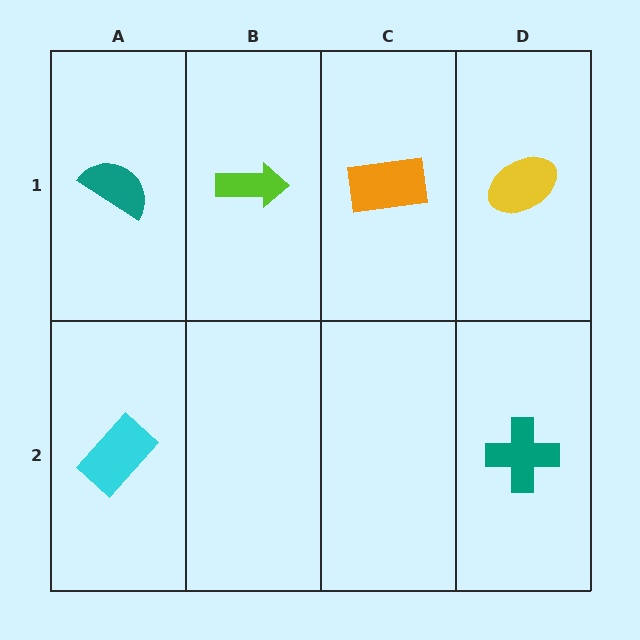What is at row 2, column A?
A cyan rectangle.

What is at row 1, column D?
A yellow ellipse.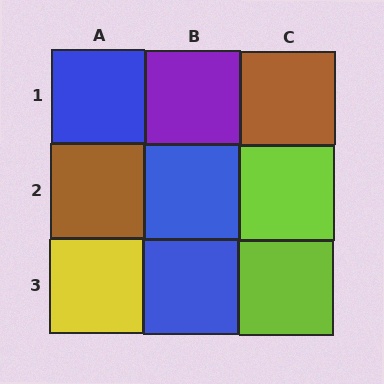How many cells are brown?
2 cells are brown.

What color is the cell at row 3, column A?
Yellow.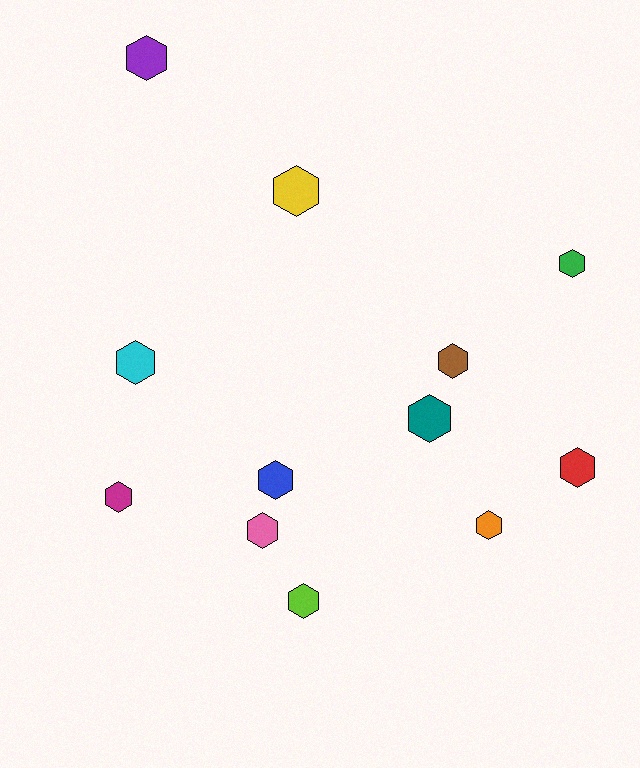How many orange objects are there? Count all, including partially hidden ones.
There is 1 orange object.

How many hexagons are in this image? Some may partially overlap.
There are 12 hexagons.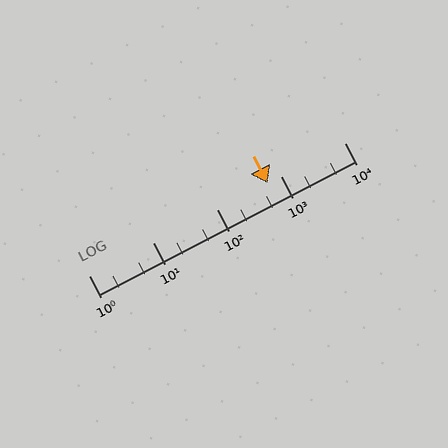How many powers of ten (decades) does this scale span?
The scale spans 4 decades, from 1 to 10000.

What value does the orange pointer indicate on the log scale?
The pointer indicates approximately 630.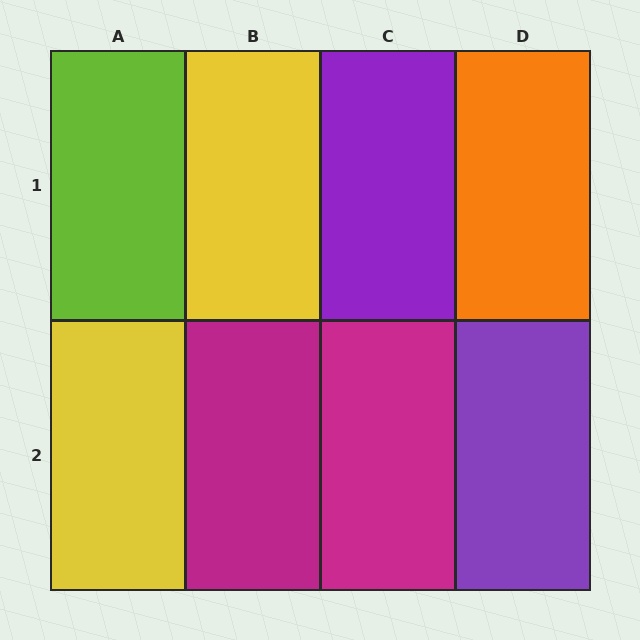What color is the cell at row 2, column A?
Yellow.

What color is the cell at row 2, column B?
Magenta.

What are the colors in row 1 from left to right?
Lime, yellow, purple, orange.